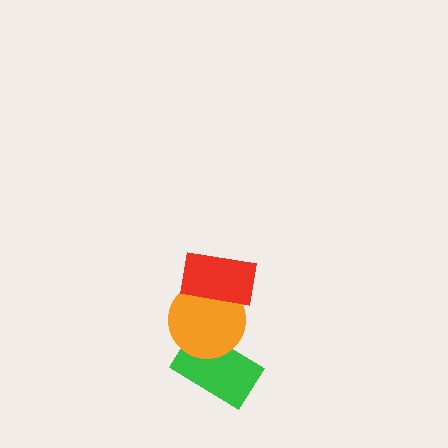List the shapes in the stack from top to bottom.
From top to bottom: the red rectangle, the orange circle, the green rectangle.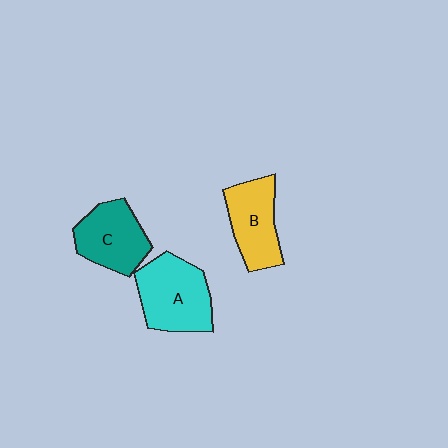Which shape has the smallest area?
Shape B (yellow).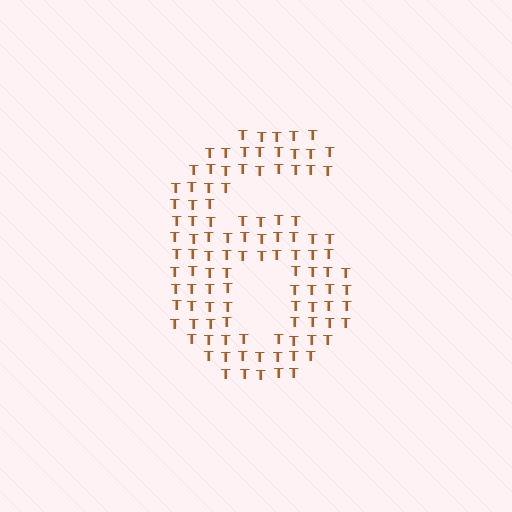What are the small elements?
The small elements are letter T's.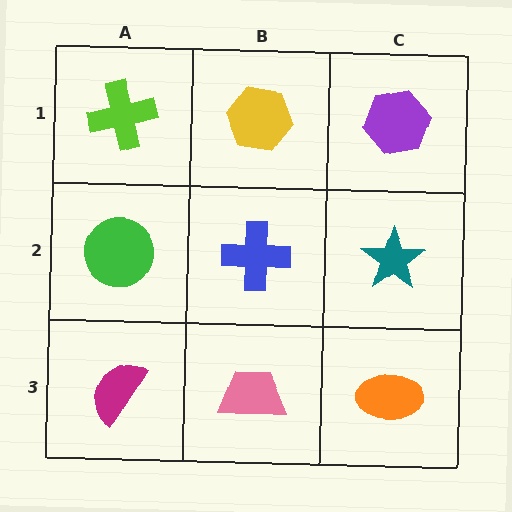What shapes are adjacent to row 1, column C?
A teal star (row 2, column C), a yellow hexagon (row 1, column B).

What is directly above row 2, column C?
A purple hexagon.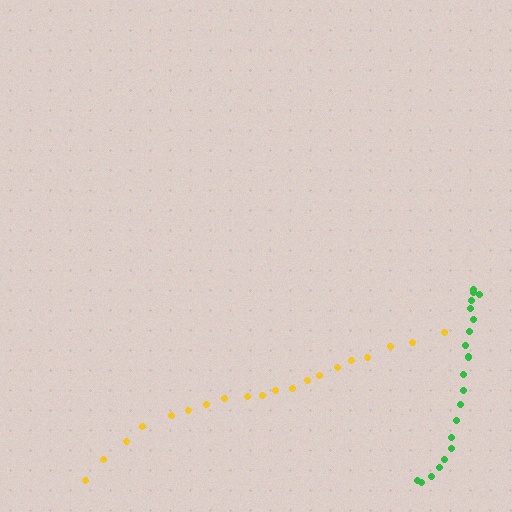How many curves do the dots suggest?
There are 2 distinct paths.